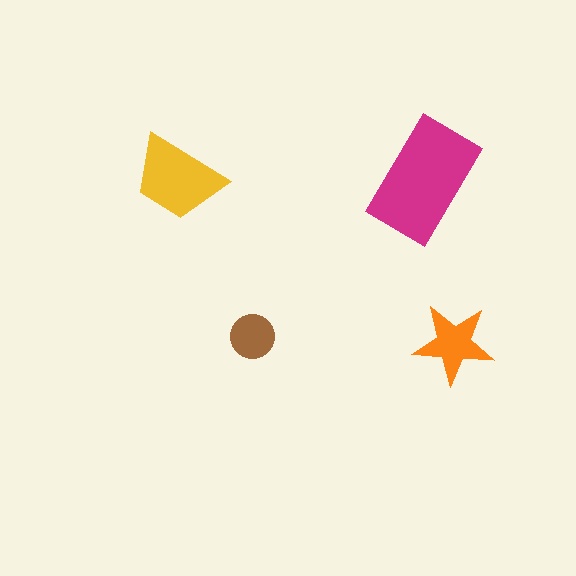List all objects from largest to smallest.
The magenta rectangle, the yellow trapezoid, the orange star, the brown circle.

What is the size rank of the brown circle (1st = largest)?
4th.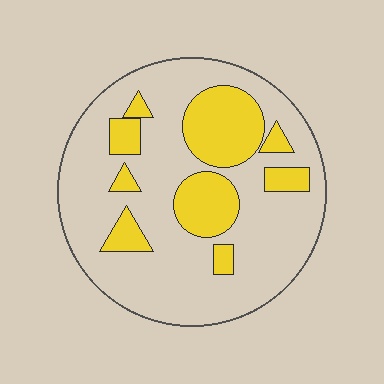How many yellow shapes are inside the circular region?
9.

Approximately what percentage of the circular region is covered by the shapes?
Approximately 25%.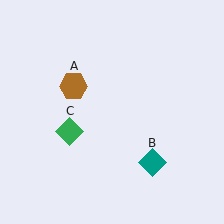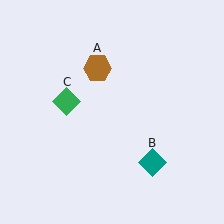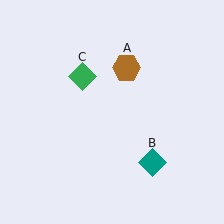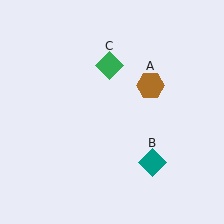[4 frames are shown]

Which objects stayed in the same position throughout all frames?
Teal diamond (object B) remained stationary.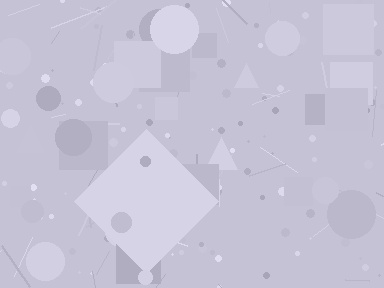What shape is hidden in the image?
A diamond is hidden in the image.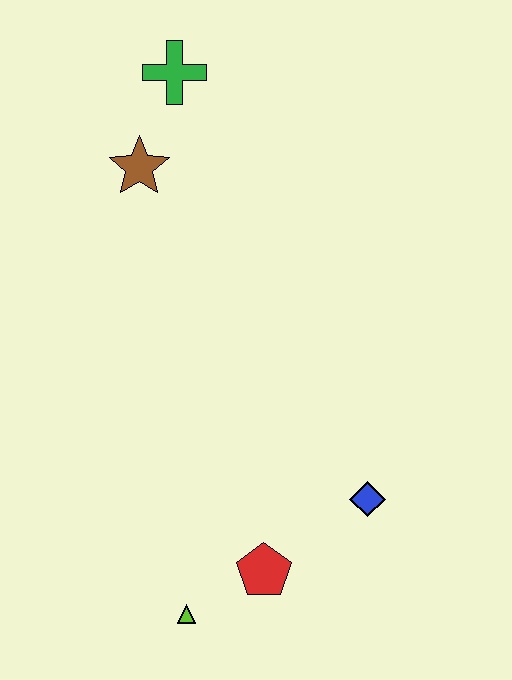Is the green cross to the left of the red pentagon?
Yes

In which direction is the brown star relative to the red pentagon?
The brown star is above the red pentagon.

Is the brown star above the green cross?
No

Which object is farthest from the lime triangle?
The green cross is farthest from the lime triangle.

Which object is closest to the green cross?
The brown star is closest to the green cross.